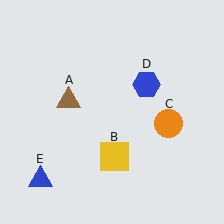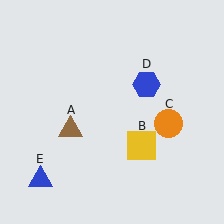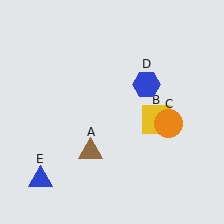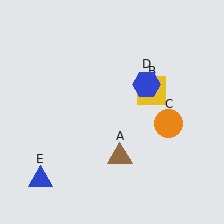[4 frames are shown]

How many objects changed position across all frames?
2 objects changed position: brown triangle (object A), yellow square (object B).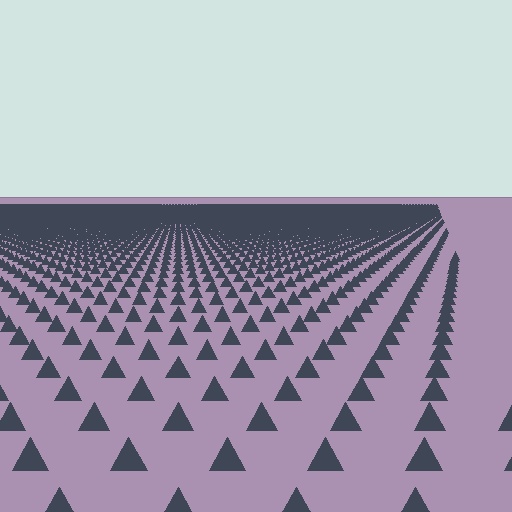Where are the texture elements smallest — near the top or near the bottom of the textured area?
Near the top.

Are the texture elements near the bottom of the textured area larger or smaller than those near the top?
Larger. Near the bottom, elements are closer to the viewer and appear at a bigger on-screen size.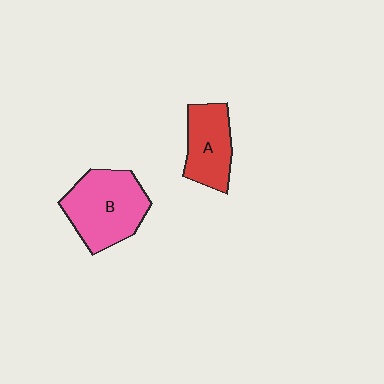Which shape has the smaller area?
Shape A (red).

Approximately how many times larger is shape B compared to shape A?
Approximately 1.4 times.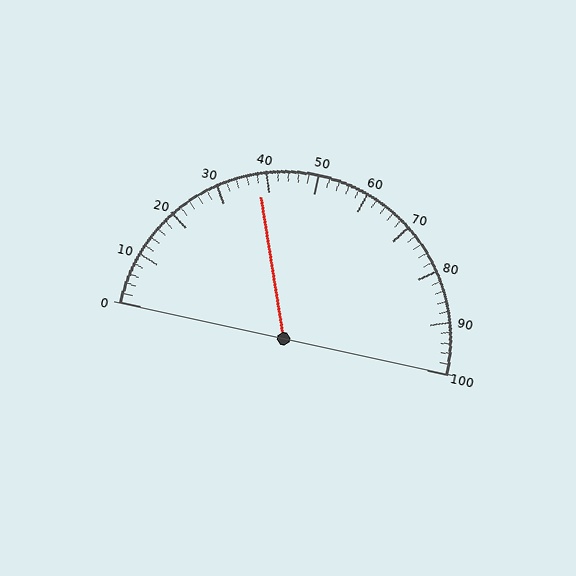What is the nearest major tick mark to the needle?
The nearest major tick mark is 40.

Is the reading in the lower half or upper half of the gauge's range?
The reading is in the lower half of the range (0 to 100).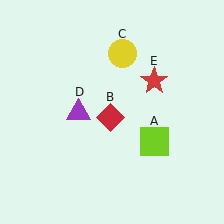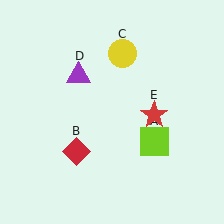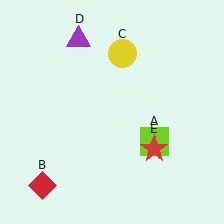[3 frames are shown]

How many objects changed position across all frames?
3 objects changed position: red diamond (object B), purple triangle (object D), red star (object E).